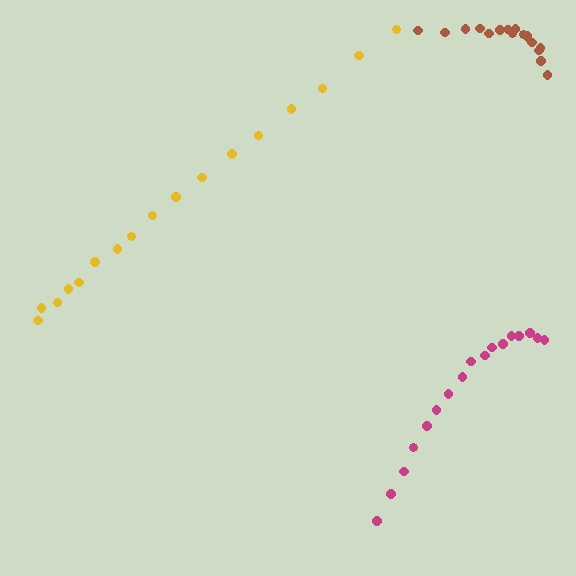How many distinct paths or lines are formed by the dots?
There are 3 distinct paths.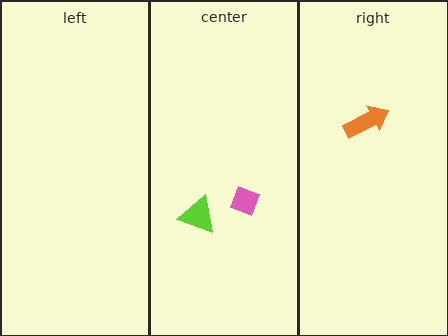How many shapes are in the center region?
2.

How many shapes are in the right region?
1.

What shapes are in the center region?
The lime triangle, the pink diamond.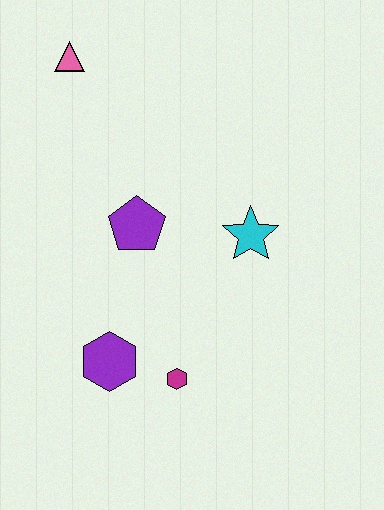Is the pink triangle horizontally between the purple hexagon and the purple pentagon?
No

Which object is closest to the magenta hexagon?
The purple hexagon is closest to the magenta hexagon.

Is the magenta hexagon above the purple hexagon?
No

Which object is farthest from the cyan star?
The pink triangle is farthest from the cyan star.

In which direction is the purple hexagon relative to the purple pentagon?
The purple hexagon is below the purple pentagon.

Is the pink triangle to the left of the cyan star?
Yes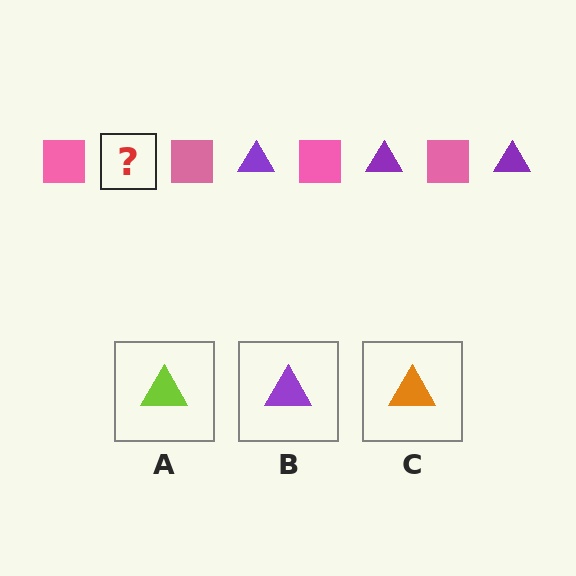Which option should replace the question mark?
Option B.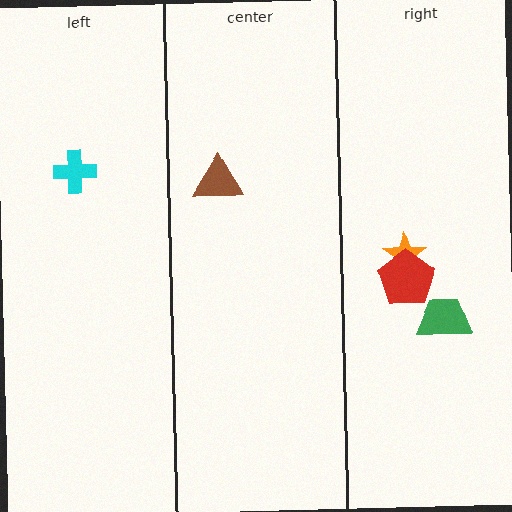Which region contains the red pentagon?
The right region.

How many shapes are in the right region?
3.